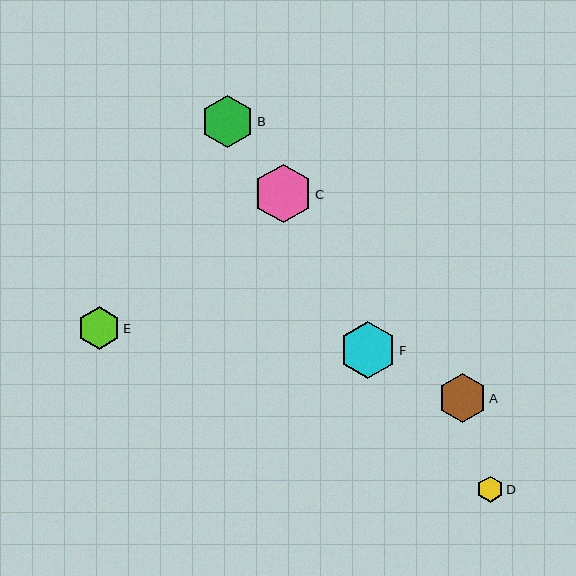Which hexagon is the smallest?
Hexagon D is the smallest with a size of approximately 26 pixels.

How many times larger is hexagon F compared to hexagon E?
Hexagon F is approximately 1.3 times the size of hexagon E.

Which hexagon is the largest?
Hexagon C is the largest with a size of approximately 58 pixels.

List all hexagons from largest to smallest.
From largest to smallest: C, F, B, A, E, D.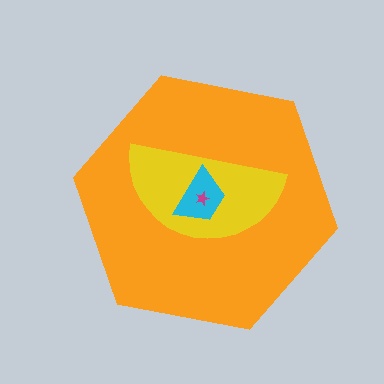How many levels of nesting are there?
4.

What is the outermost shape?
The orange hexagon.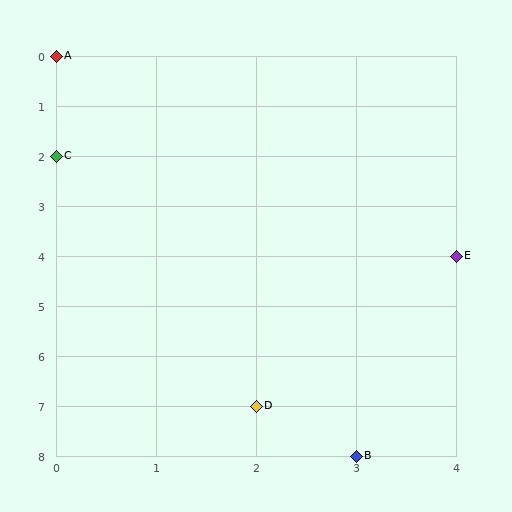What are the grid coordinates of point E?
Point E is at grid coordinates (4, 4).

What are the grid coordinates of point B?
Point B is at grid coordinates (3, 8).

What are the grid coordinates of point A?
Point A is at grid coordinates (0, 0).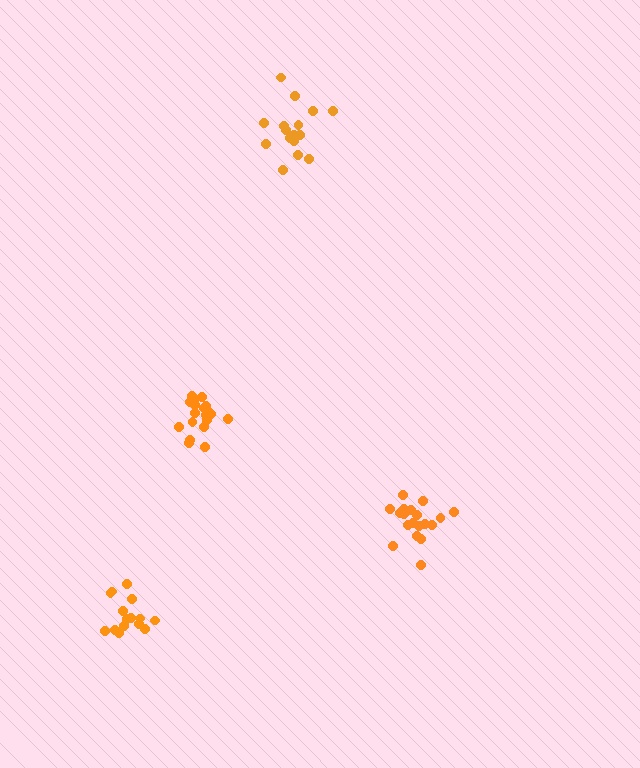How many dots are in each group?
Group 1: 19 dots, Group 2: 15 dots, Group 3: 19 dots, Group 4: 16 dots (69 total).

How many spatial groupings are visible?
There are 4 spatial groupings.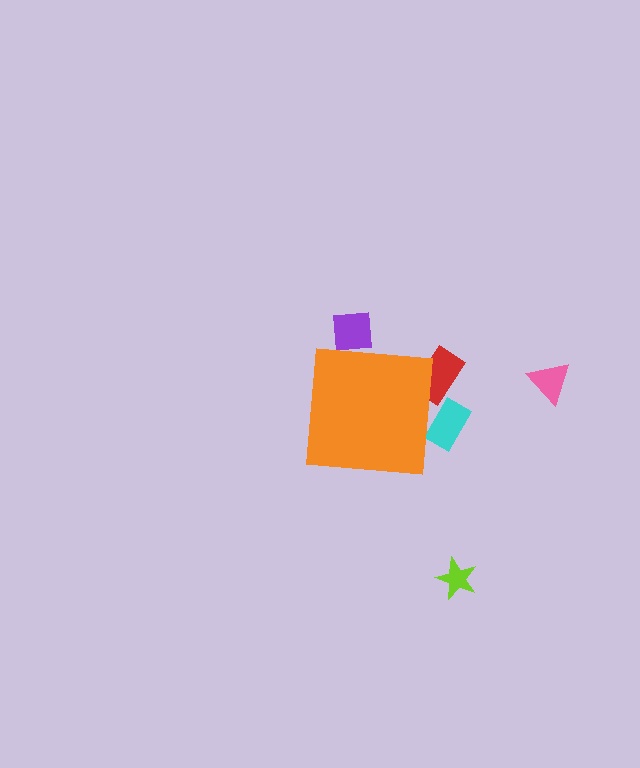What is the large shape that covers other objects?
An orange square.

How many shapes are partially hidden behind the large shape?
3 shapes are partially hidden.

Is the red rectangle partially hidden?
Yes, the red rectangle is partially hidden behind the orange square.